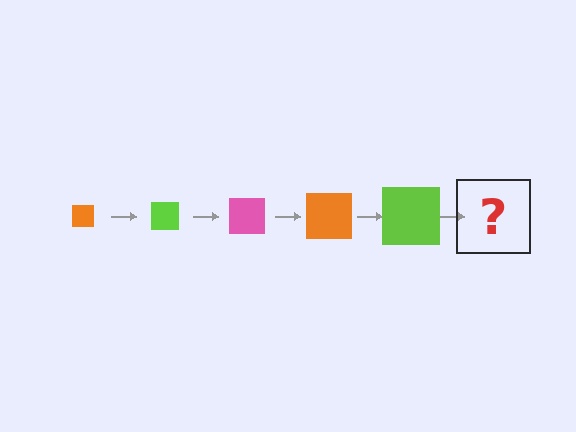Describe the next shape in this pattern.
It should be a pink square, larger than the previous one.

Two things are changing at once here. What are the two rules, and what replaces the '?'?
The two rules are that the square grows larger each step and the color cycles through orange, lime, and pink. The '?' should be a pink square, larger than the previous one.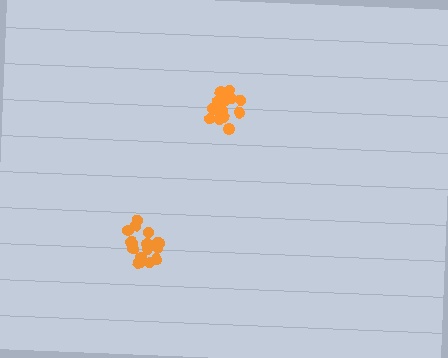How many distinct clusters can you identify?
There are 2 distinct clusters.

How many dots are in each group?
Group 1: 19 dots, Group 2: 17 dots (36 total).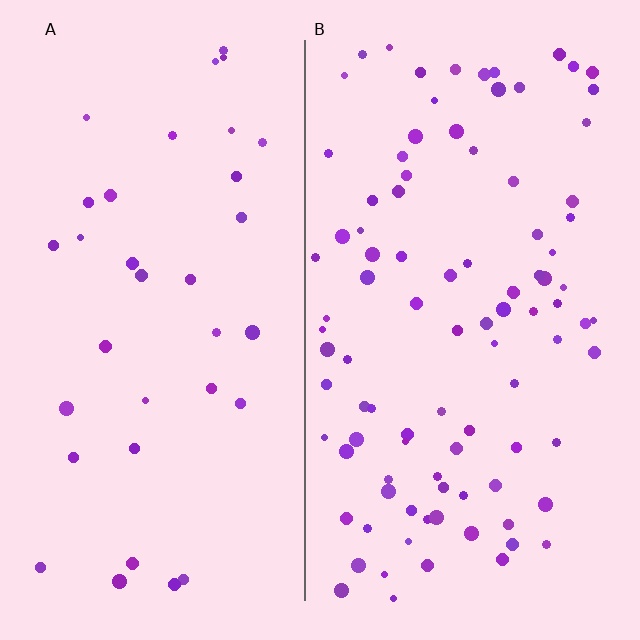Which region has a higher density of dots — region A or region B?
B (the right).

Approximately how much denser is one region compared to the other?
Approximately 2.8× — region B over region A.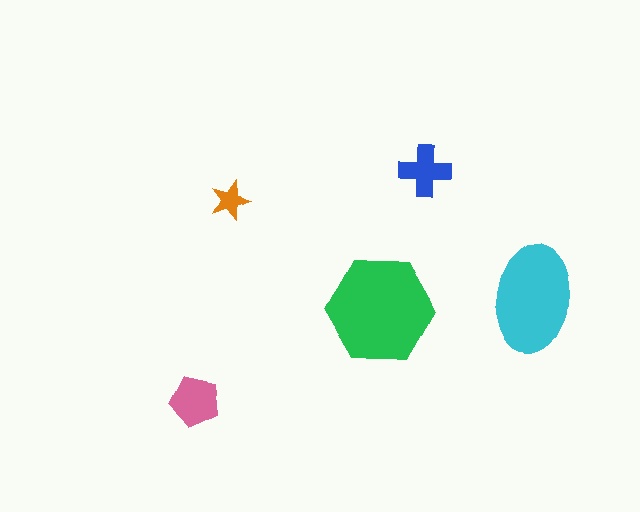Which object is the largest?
The green hexagon.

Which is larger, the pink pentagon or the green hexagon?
The green hexagon.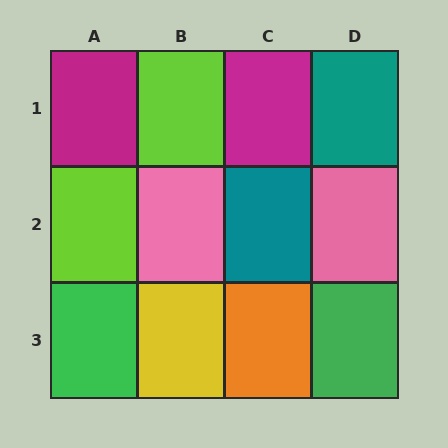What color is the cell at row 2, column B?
Pink.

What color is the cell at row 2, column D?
Pink.